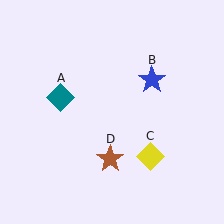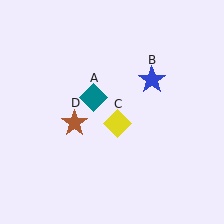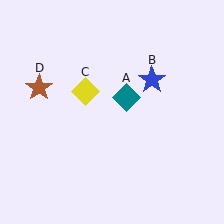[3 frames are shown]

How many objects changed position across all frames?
3 objects changed position: teal diamond (object A), yellow diamond (object C), brown star (object D).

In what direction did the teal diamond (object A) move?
The teal diamond (object A) moved right.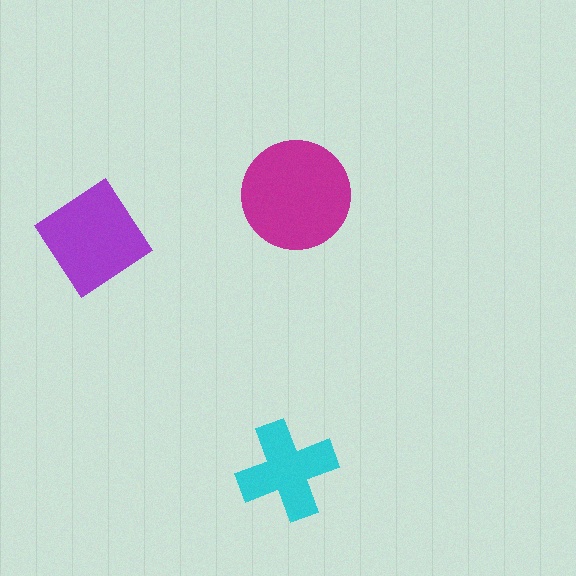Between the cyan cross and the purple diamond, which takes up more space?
The purple diamond.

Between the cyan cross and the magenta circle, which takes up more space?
The magenta circle.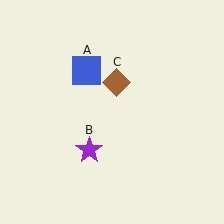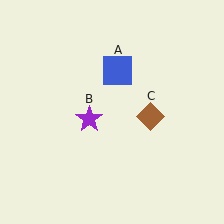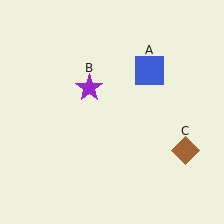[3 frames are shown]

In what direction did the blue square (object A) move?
The blue square (object A) moved right.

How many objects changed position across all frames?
3 objects changed position: blue square (object A), purple star (object B), brown diamond (object C).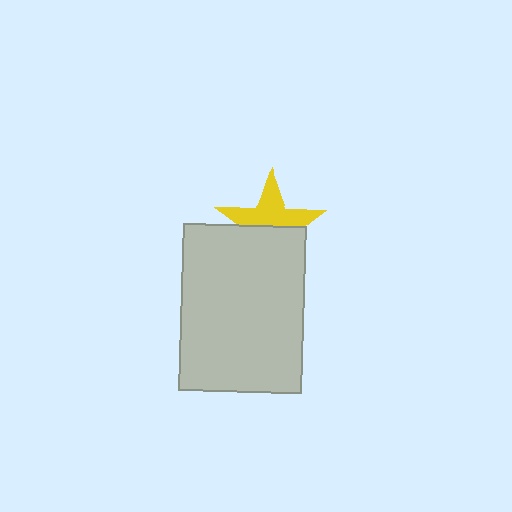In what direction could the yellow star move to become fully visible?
The yellow star could move up. That would shift it out from behind the light gray rectangle entirely.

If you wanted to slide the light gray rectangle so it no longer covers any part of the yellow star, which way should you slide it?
Slide it down — that is the most direct way to separate the two shapes.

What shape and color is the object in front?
The object in front is a light gray rectangle.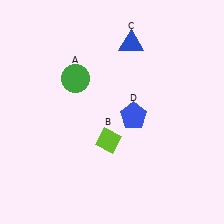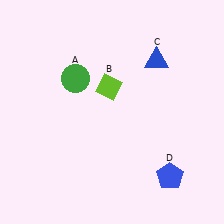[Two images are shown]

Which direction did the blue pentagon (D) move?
The blue pentagon (D) moved down.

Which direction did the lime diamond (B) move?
The lime diamond (B) moved up.